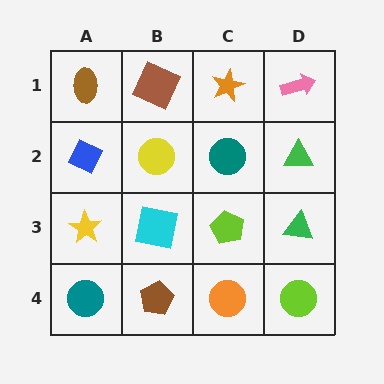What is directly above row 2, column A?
A brown ellipse.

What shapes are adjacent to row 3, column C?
A teal circle (row 2, column C), an orange circle (row 4, column C), a cyan square (row 3, column B), a green triangle (row 3, column D).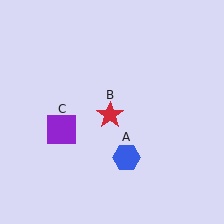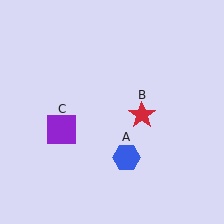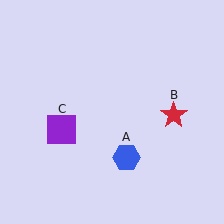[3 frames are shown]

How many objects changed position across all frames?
1 object changed position: red star (object B).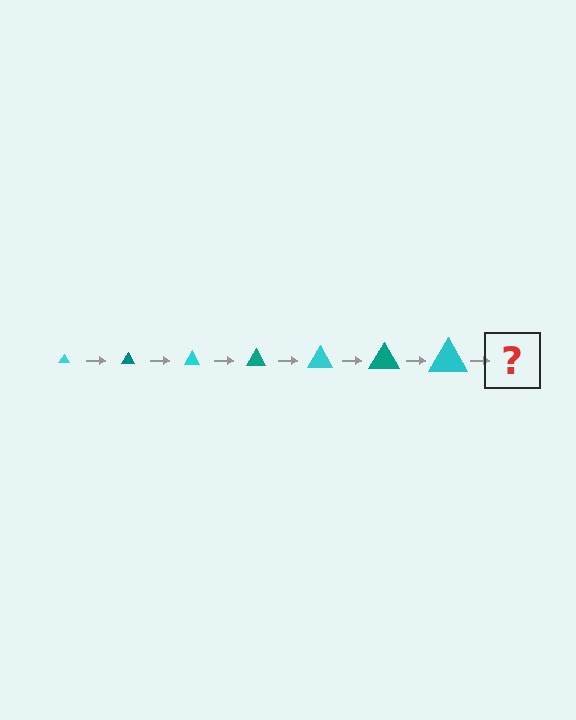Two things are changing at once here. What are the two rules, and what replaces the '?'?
The two rules are that the triangle grows larger each step and the color cycles through cyan and teal. The '?' should be a teal triangle, larger than the previous one.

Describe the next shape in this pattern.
It should be a teal triangle, larger than the previous one.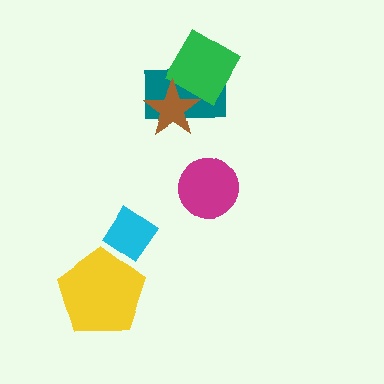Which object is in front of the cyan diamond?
The yellow pentagon is in front of the cyan diamond.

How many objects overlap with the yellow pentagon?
1 object overlaps with the yellow pentagon.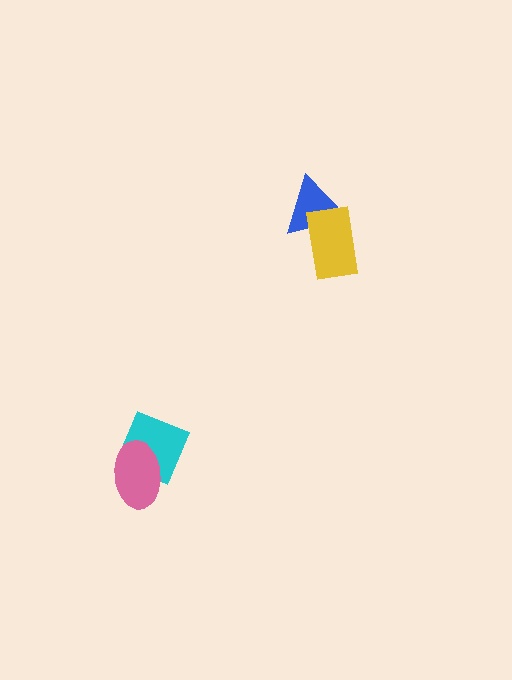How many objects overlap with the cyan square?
1 object overlaps with the cyan square.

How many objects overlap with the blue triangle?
1 object overlaps with the blue triangle.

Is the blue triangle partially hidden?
Yes, it is partially covered by another shape.